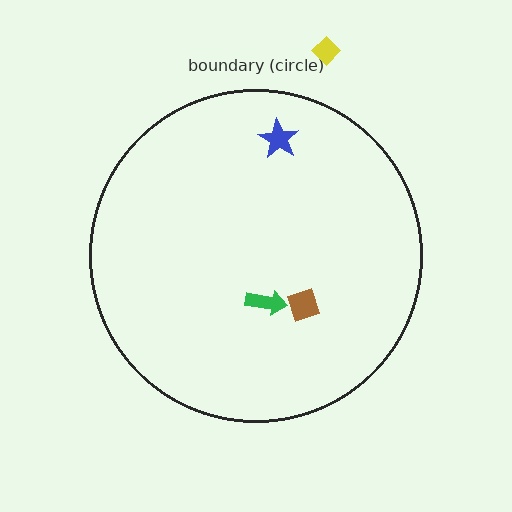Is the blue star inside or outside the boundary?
Inside.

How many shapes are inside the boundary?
3 inside, 1 outside.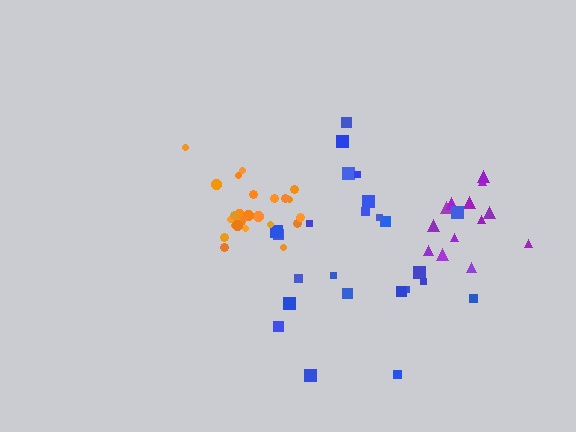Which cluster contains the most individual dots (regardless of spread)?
Orange (26).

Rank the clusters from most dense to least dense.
orange, purple, blue.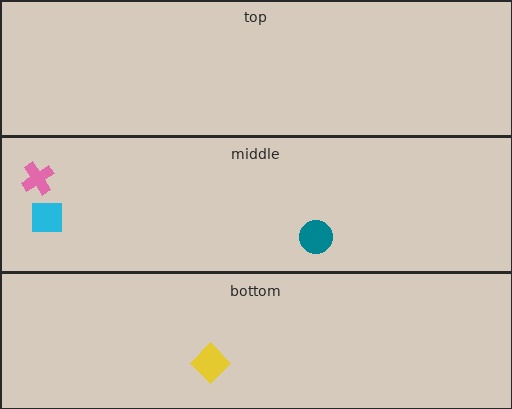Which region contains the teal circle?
The middle region.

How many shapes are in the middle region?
3.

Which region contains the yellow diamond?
The bottom region.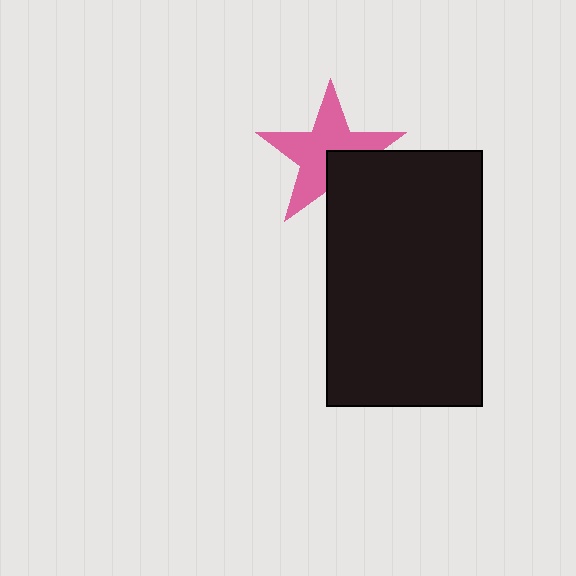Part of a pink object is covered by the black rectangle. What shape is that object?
It is a star.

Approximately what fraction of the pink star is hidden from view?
Roughly 30% of the pink star is hidden behind the black rectangle.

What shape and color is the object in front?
The object in front is a black rectangle.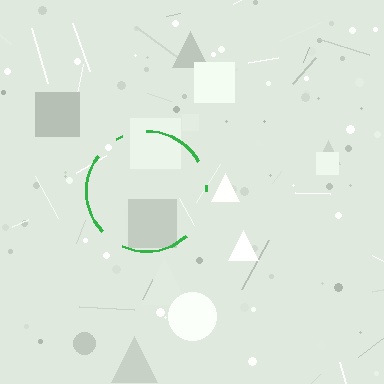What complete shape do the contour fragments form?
The contour fragments form a circle.